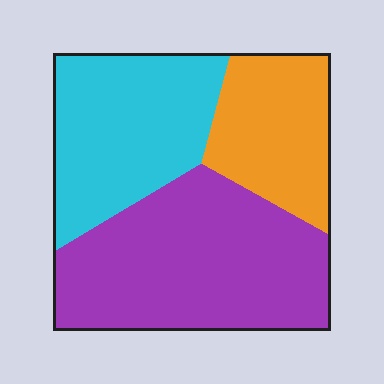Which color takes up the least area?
Orange, at roughly 25%.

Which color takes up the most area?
Purple, at roughly 45%.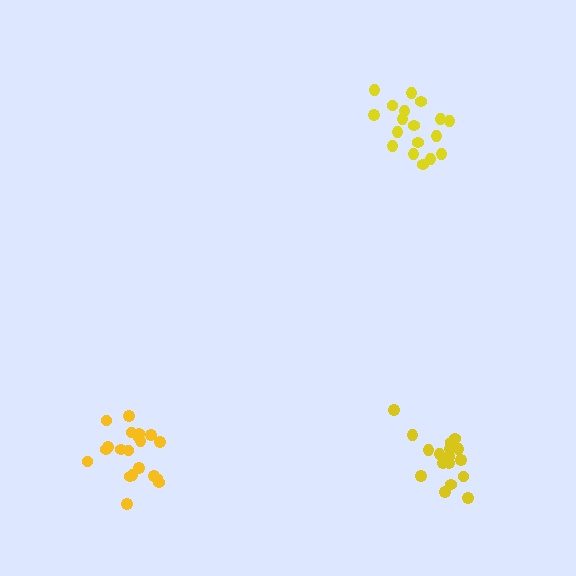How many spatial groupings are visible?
There are 3 spatial groupings.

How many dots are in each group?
Group 1: 20 dots, Group 2: 18 dots, Group 3: 17 dots (55 total).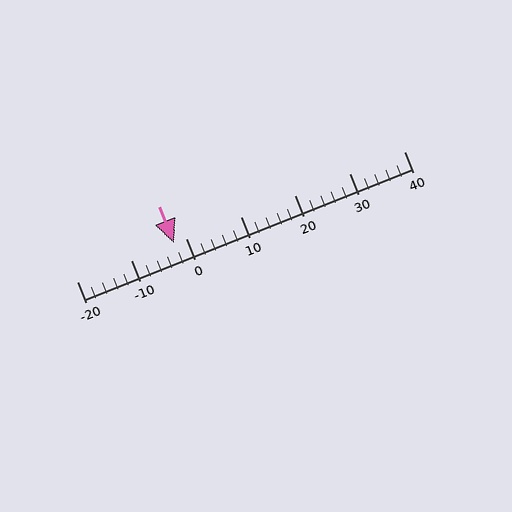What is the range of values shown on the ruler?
The ruler shows values from -20 to 40.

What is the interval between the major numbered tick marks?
The major tick marks are spaced 10 units apart.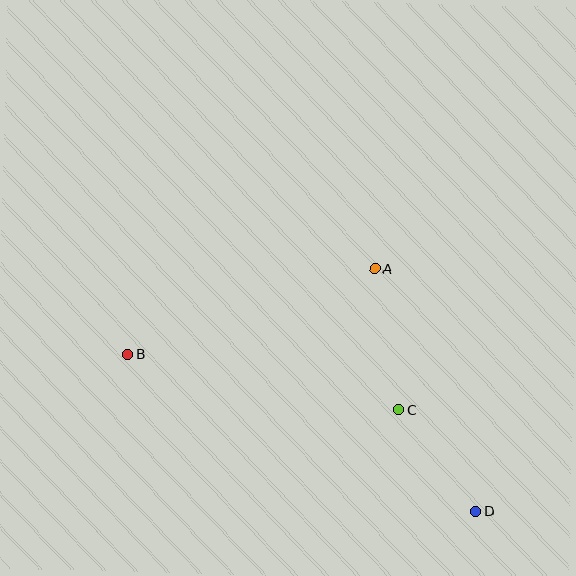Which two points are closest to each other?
Points C and D are closest to each other.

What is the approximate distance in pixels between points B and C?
The distance between B and C is approximately 276 pixels.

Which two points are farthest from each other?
Points B and D are farthest from each other.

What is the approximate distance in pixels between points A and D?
The distance between A and D is approximately 263 pixels.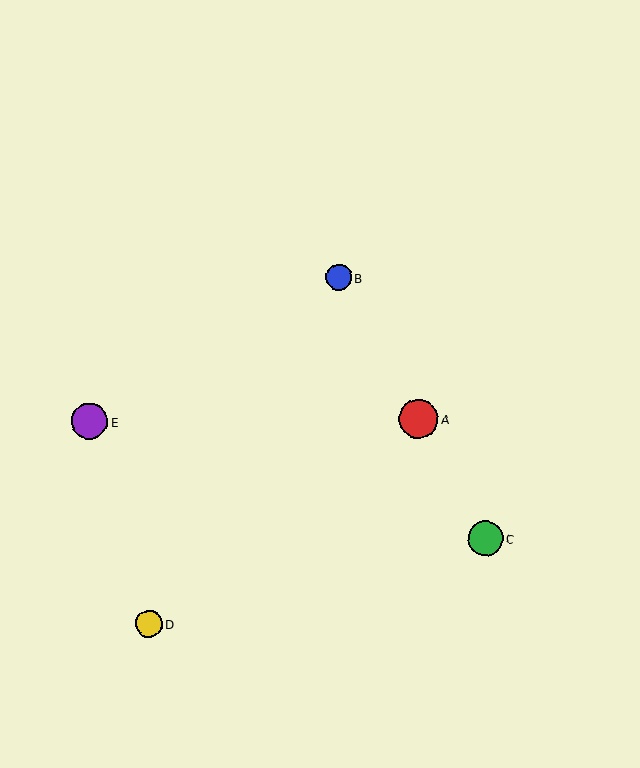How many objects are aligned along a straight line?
3 objects (A, B, C) are aligned along a straight line.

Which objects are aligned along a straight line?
Objects A, B, C are aligned along a straight line.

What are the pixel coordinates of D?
Object D is at (149, 624).